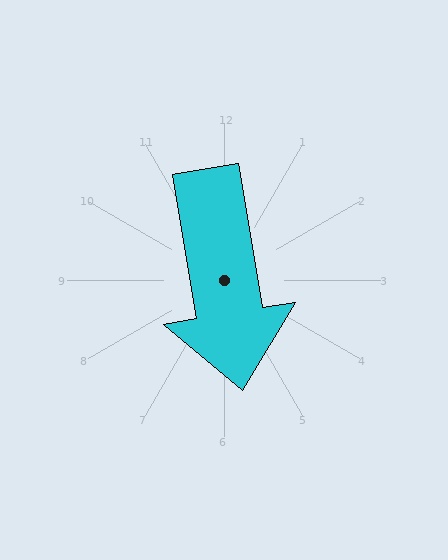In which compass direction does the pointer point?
South.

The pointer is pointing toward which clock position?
Roughly 6 o'clock.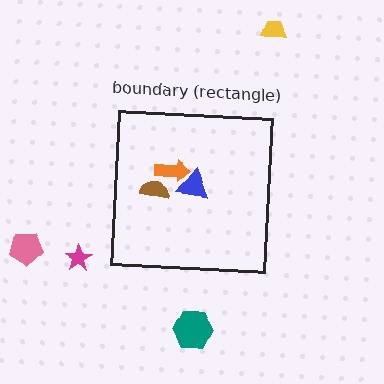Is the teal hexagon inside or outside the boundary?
Outside.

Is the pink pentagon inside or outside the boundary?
Outside.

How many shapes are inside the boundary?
3 inside, 4 outside.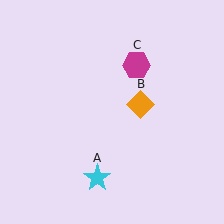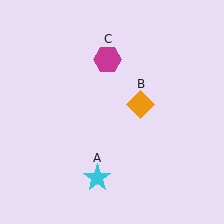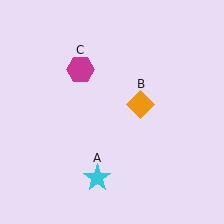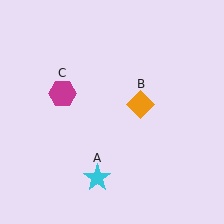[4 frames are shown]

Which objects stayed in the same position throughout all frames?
Cyan star (object A) and orange diamond (object B) remained stationary.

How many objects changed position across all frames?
1 object changed position: magenta hexagon (object C).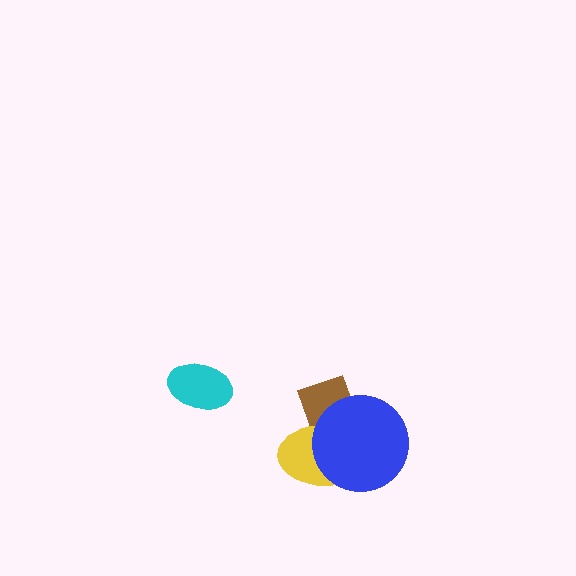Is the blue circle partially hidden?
No, no other shape covers it.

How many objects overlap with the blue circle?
2 objects overlap with the blue circle.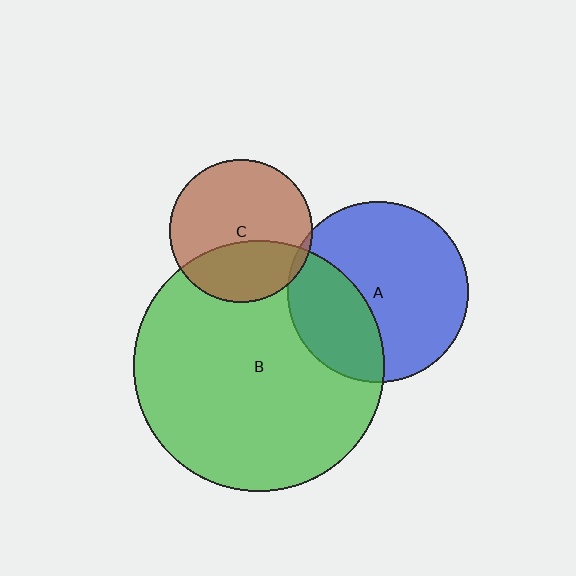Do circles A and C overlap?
Yes.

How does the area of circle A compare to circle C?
Approximately 1.6 times.